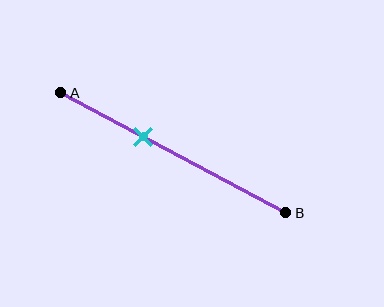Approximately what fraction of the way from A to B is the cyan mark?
The cyan mark is approximately 35% of the way from A to B.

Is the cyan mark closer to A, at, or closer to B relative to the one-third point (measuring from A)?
The cyan mark is closer to point B than the one-third point of segment AB.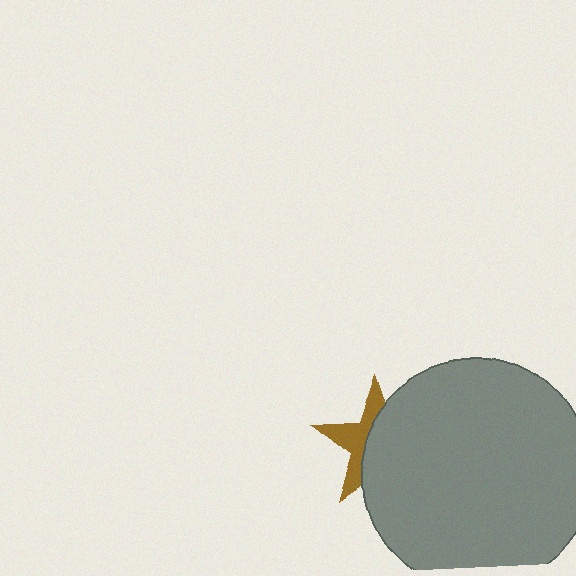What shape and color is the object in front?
The object in front is a gray circle.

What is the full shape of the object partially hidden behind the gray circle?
The partially hidden object is a brown star.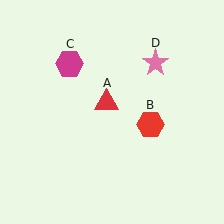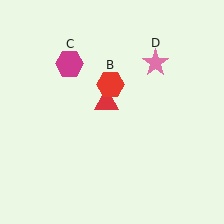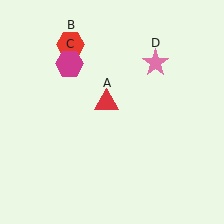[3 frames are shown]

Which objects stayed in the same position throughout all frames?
Red triangle (object A) and magenta hexagon (object C) and pink star (object D) remained stationary.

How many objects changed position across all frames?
1 object changed position: red hexagon (object B).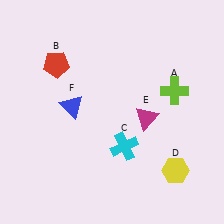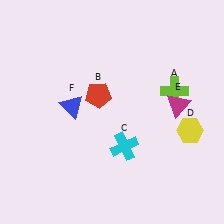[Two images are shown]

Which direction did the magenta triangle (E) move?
The magenta triangle (E) moved right.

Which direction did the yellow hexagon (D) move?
The yellow hexagon (D) moved up.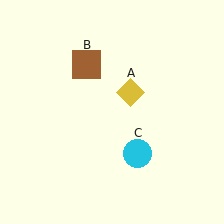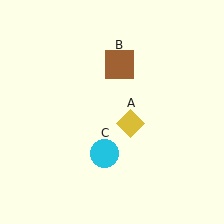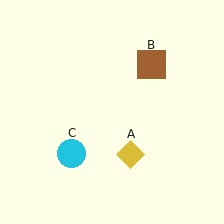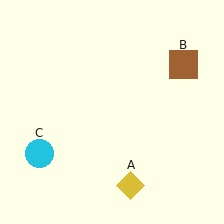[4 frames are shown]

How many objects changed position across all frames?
3 objects changed position: yellow diamond (object A), brown square (object B), cyan circle (object C).